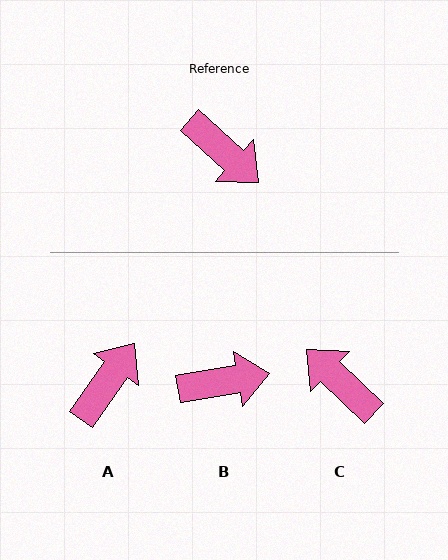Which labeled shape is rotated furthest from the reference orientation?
C, about 179 degrees away.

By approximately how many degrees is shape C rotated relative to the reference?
Approximately 179 degrees counter-clockwise.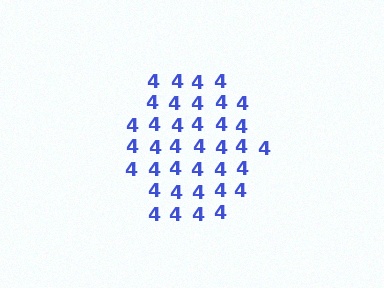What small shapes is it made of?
It is made of small digit 4's.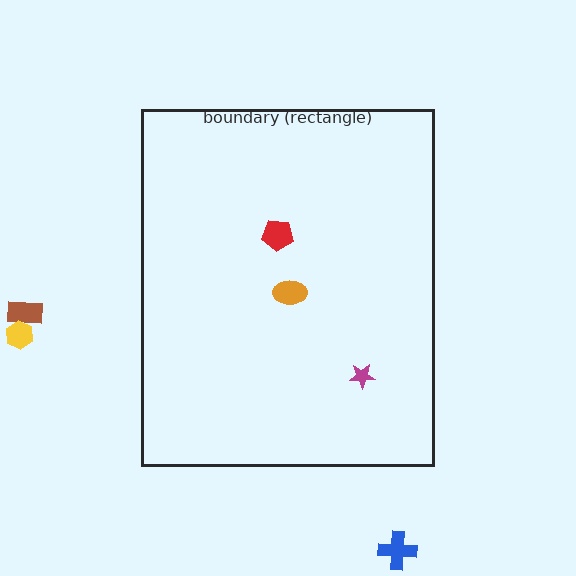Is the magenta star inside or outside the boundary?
Inside.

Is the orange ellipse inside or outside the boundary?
Inside.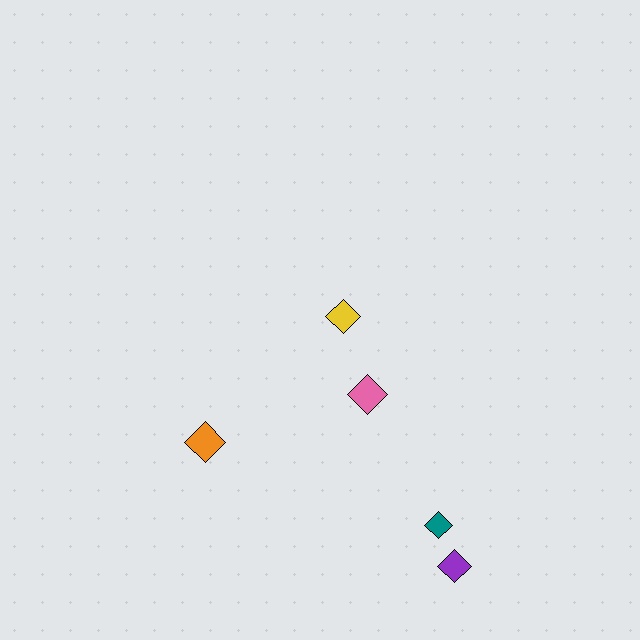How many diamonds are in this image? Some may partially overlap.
There are 5 diamonds.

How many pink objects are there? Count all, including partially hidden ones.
There is 1 pink object.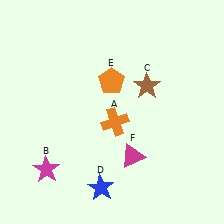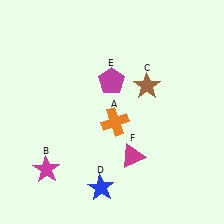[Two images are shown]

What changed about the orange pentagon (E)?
In Image 1, E is orange. In Image 2, it changed to magenta.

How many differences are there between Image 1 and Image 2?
There is 1 difference between the two images.